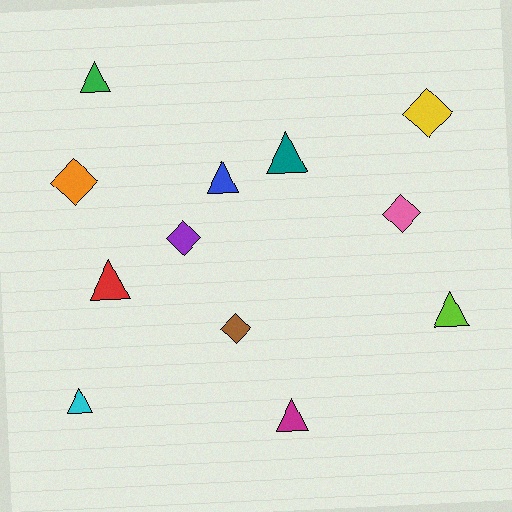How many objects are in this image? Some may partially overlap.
There are 12 objects.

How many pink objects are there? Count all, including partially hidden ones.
There is 1 pink object.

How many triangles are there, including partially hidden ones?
There are 7 triangles.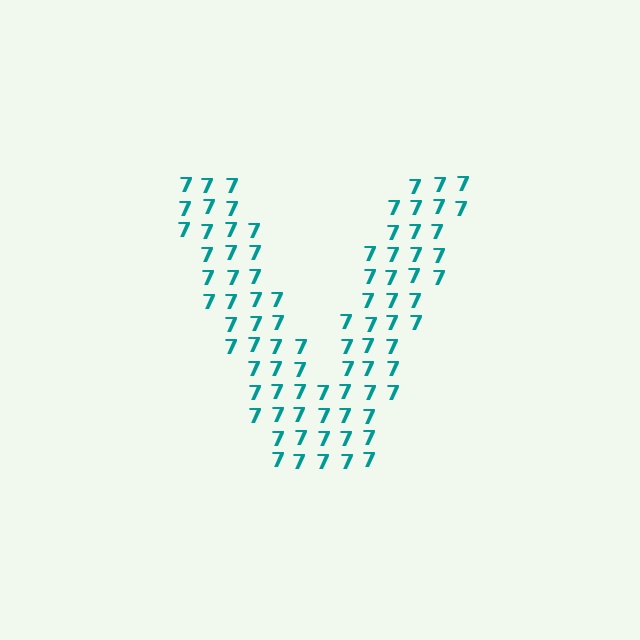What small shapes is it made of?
It is made of small digit 7's.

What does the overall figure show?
The overall figure shows the letter V.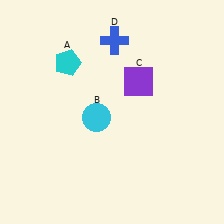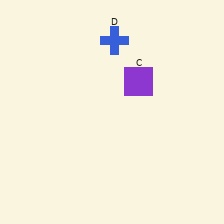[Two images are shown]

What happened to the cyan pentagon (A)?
The cyan pentagon (A) was removed in Image 2. It was in the top-left area of Image 1.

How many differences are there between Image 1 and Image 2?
There are 2 differences between the two images.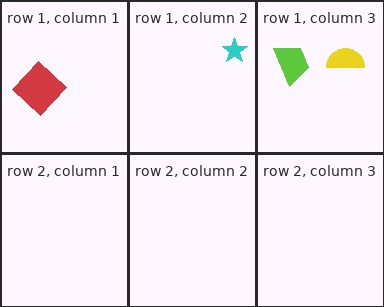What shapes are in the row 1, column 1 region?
The red diamond.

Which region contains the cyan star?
The row 1, column 2 region.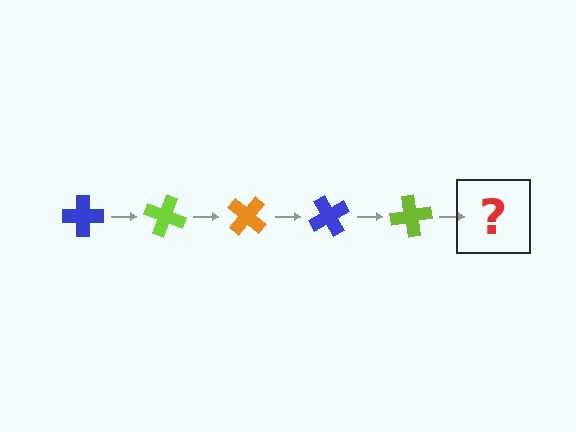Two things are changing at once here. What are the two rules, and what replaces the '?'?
The two rules are that it rotates 20 degrees each step and the color cycles through blue, lime, and orange. The '?' should be an orange cross, rotated 100 degrees from the start.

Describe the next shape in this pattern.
It should be an orange cross, rotated 100 degrees from the start.